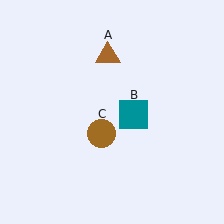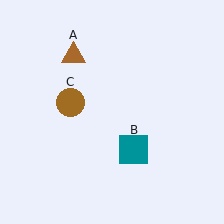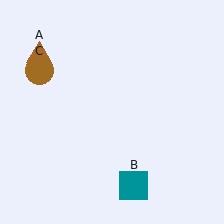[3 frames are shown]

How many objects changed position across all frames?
3 objects changed position: brown triangle (object A), teal square (object B), brown circle (object C).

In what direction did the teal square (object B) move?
The teal square (object B) moved down.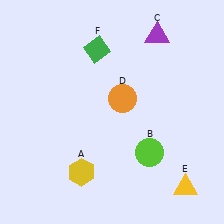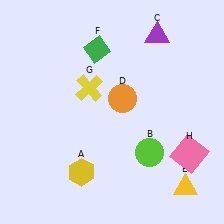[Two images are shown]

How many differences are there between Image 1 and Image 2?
There are 2 differences between the two images.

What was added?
A yellow cross (G), a pink square (H) were added in Image 2.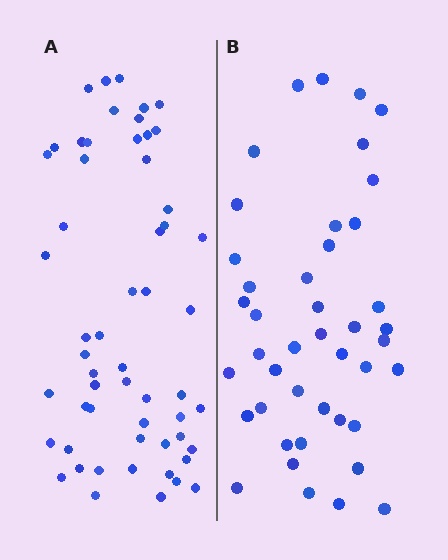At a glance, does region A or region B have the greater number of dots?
Region A (the left region) has more dots.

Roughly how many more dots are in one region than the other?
Region A has approximately 15 more dots than region B.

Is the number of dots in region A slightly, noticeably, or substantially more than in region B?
Region A has noticeably more, but not dramatically so. The ratio is roughly 1.3 to 1.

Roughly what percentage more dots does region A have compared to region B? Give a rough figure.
About 30% more.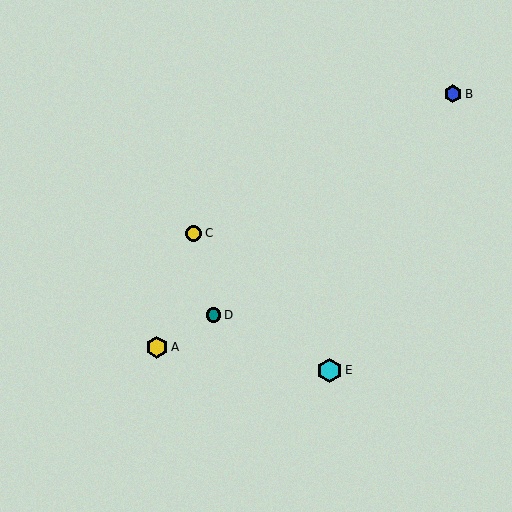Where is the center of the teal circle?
The center of the teal circle is at (214, 315).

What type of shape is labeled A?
Shape A is a yellow hexagon.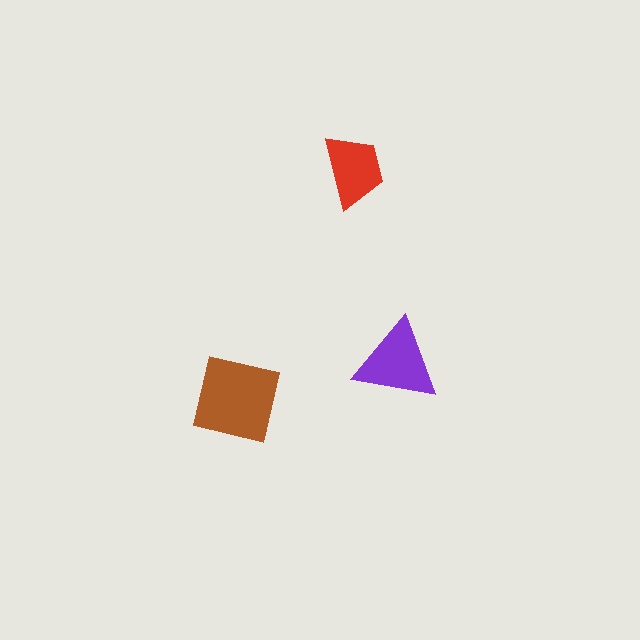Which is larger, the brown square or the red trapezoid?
The brown square.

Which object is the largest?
The brown square.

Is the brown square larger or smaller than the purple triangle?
Larger.